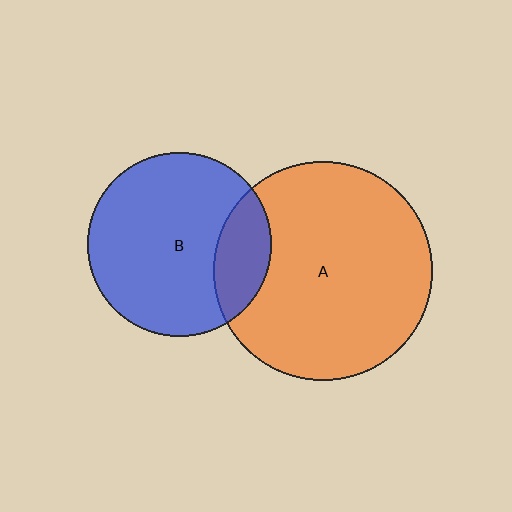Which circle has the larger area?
Circle A (orange).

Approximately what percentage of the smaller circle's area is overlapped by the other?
Approximately 20%.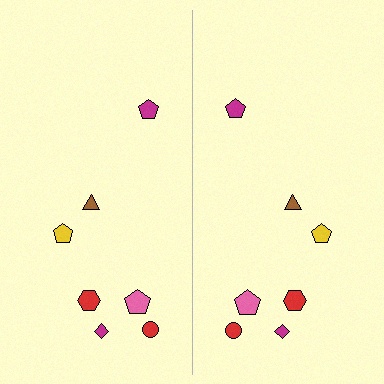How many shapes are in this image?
There are 14 shapes in this image.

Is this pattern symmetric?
Yes, this pattern has bilateral (reflection) symmetry.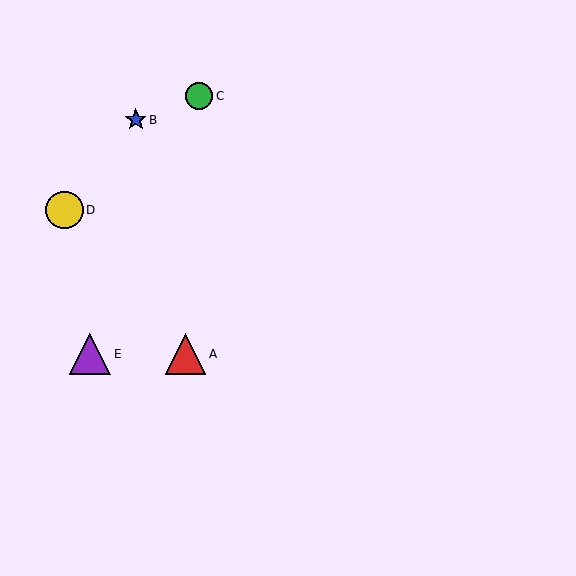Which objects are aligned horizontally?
Objects A, E are aligned horizontally.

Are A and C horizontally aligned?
No, A is at y≈354 and C is at y≈96.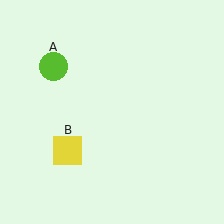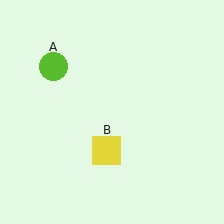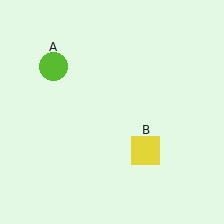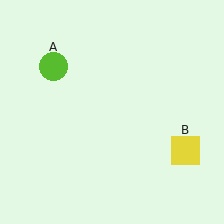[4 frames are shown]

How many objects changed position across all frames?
1 object changed position: yellow square (object B).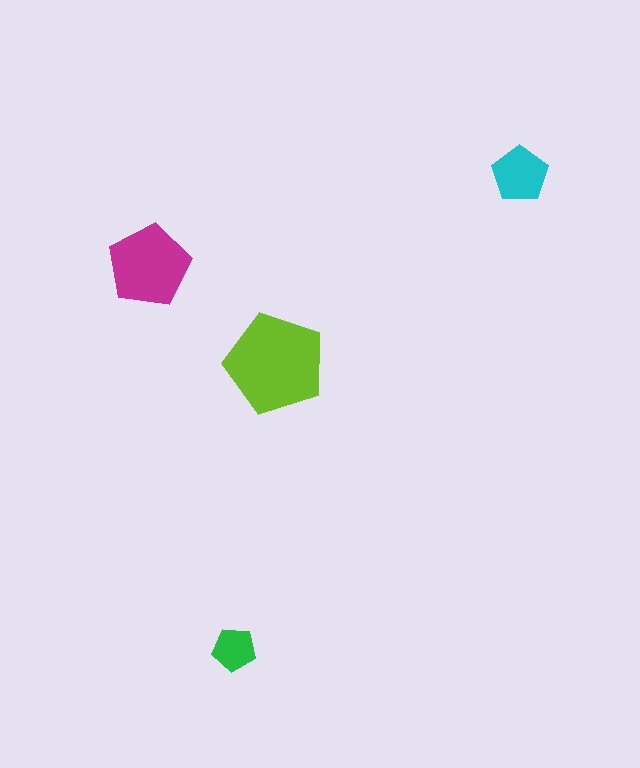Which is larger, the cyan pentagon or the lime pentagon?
The lime one.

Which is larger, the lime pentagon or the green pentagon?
The lime one.